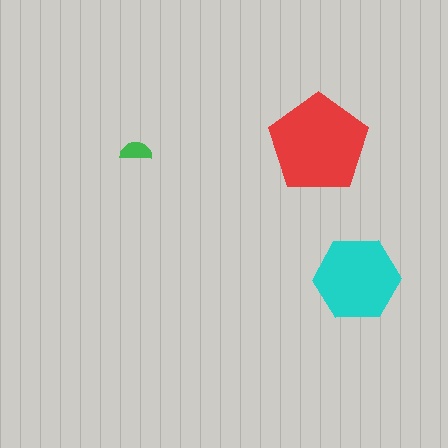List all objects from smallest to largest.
The green semicircle, the cyan hexagon, the red pentagon.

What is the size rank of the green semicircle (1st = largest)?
3rd.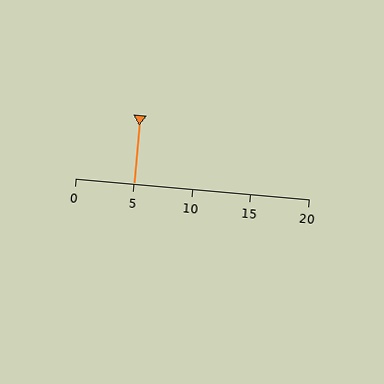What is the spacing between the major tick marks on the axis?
The major ticks are spaced 5 apart.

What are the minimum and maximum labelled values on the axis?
The axis runs from 0 to 20.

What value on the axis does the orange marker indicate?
The marker indicates approximately 5.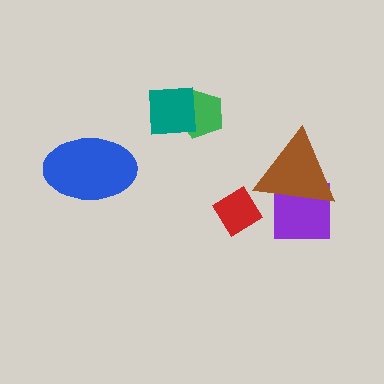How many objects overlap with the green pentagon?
1 object overlaps with the green pentagon.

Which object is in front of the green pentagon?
The teal square is in front of the green pentagon.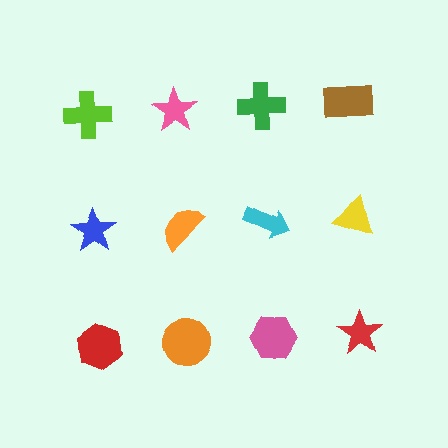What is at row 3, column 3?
A pink hexagon.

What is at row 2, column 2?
An orange semicircle.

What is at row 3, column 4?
A red star.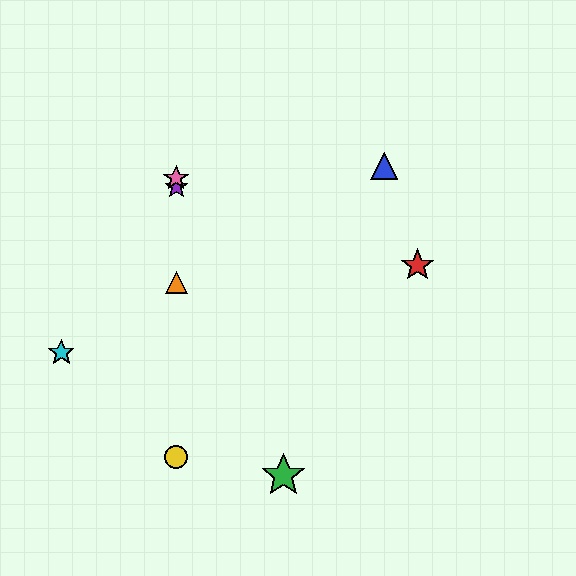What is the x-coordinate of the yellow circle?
The yellow circle is at x≈176.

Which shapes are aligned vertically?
The yellow circle, the purple star, the orange triangle, the pink star are aligned vertically.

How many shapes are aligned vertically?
4 shapes (the yellow circle, the purple star, the orange triangle, the pink star) are aligned vertically.